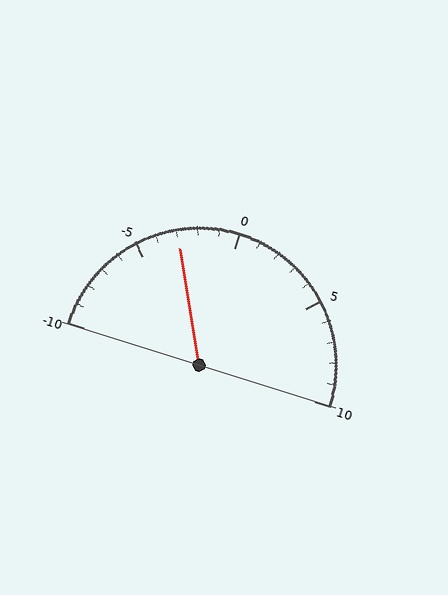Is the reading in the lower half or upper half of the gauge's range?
The reading is in the lower half of the range (-10 to 10).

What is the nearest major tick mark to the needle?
The nearest major tick mark is -5.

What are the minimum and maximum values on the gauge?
The gauge ranges from -10 to 10.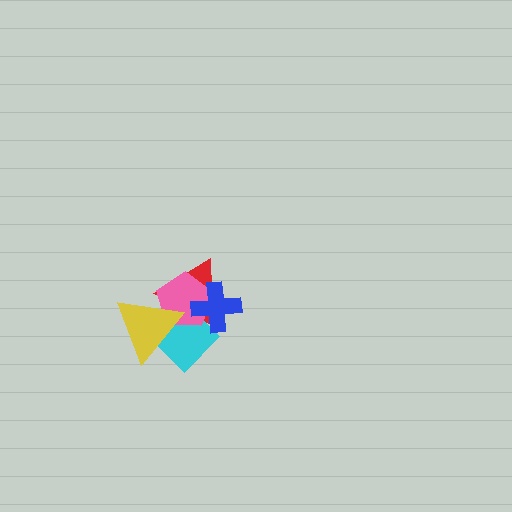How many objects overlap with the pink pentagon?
4 objects overlap with the pink pentagon.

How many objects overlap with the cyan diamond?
4 objects overlap with the cyan diamond.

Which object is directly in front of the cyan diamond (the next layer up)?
The red triangle is directly in front of the cyan diamond.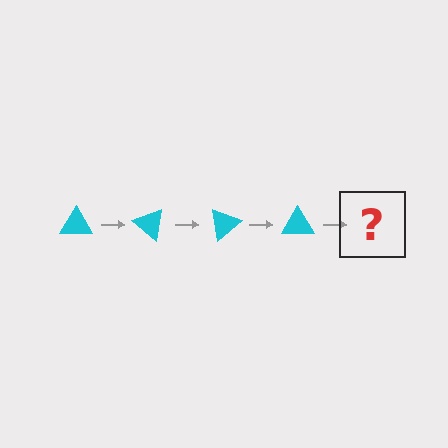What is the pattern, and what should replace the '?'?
The pattern is that the triangle rotates 40 degrees each step. The '?' should be a cyan triangle rotated 160 degrees.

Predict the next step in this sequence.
The next step is a cyan triangle rotated 160 degrees.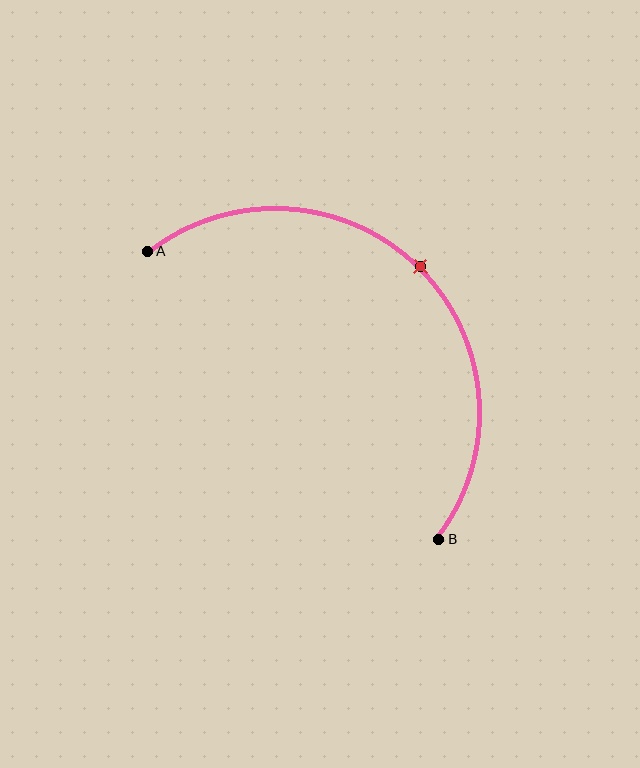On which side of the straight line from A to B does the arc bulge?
The arc bulges above and to the right of the straight line connecting A and B.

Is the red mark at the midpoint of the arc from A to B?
Yes. The red mark lies on the arc at equal arc-length from both A and B — it is the arc midpoint.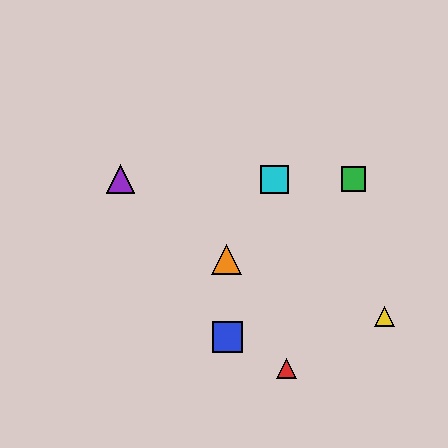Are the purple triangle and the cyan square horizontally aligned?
Yes, both are at y≈179.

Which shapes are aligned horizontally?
The green square, the purple triangle, the cyan square are aligned horizontally.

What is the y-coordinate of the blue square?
The blue square is at y≈337.